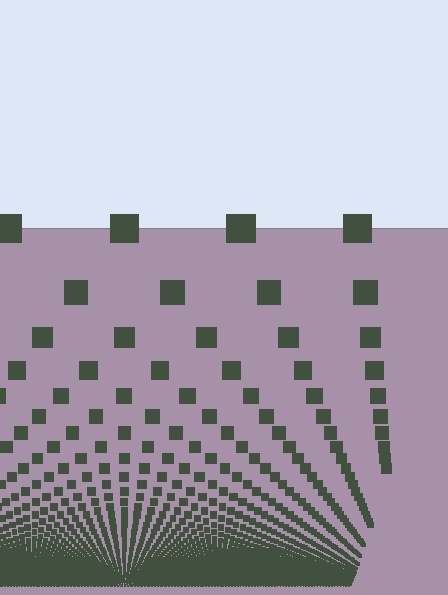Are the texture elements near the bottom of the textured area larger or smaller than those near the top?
Smaller. The gradient is inverted — elements near the bottom are smaller and denser.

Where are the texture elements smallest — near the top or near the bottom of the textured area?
Near the bottom.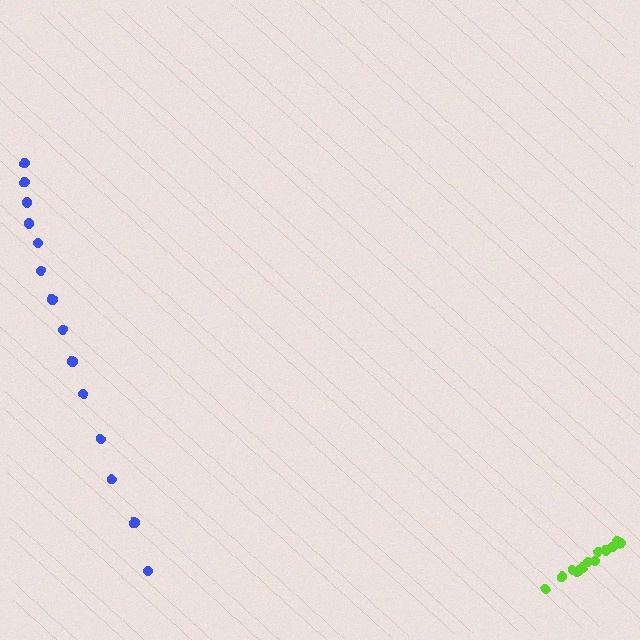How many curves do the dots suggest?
There are 2 distinct paths.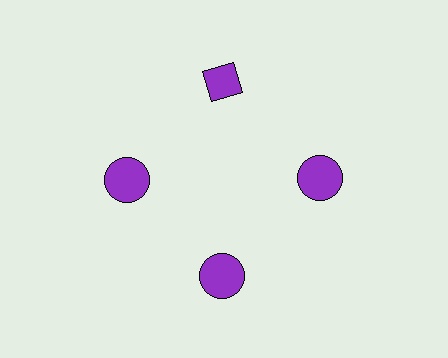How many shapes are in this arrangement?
There are 4 shapes arranged in a ring pattern.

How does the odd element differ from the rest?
It has a different shape: diamond instead of circle.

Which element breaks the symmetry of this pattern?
The purple diamond at roughly the 12 o'clock position breaks the symmetry. All other shapes are purple circles.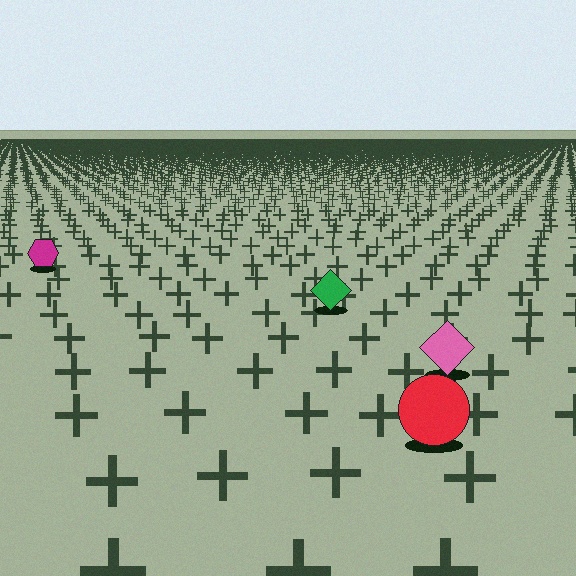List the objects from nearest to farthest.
From nearest to farthest: the red circle, the pink diamond, the green diamond, the magenta hexagon.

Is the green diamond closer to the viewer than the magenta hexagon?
Yes. The green diamond is closer — you can tell from the texture gradient: the ground texture is coarser near it.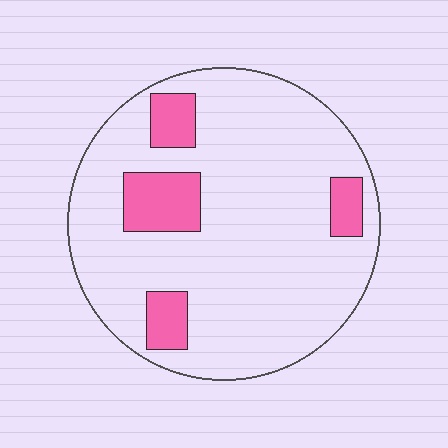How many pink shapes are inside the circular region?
4.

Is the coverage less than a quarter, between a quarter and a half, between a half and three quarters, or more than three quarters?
Less than a quarter.